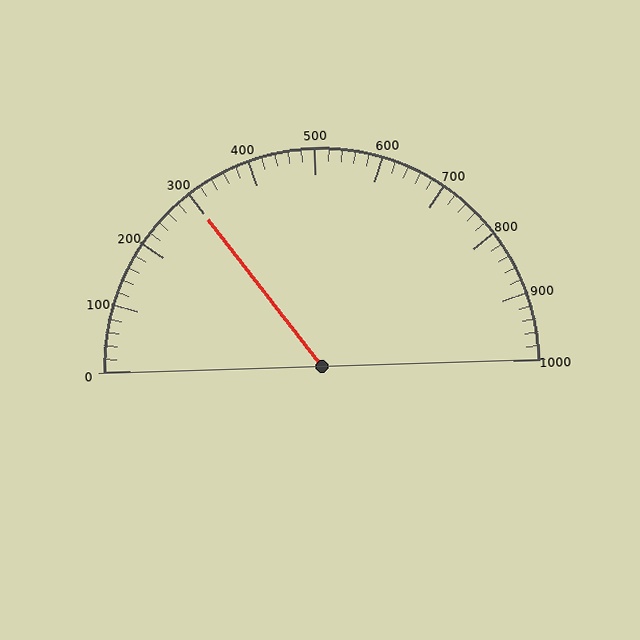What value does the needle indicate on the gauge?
The needle indicates approximately 300.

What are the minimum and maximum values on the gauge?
The gauge ranges from 0 to 1000.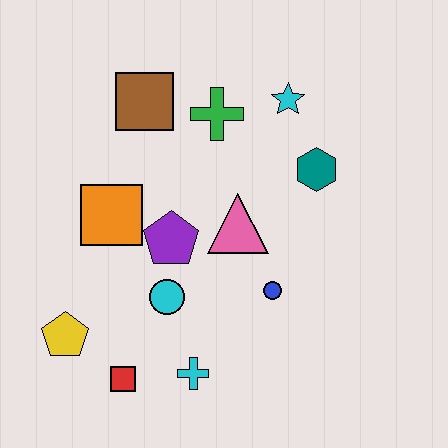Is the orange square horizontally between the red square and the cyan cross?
No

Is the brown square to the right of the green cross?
No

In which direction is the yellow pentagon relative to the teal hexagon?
The yellow pentagon is to the left of the teal hexagon.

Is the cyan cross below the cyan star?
Yes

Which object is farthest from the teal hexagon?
The yellow pentagon is farthest from the teal hexagon.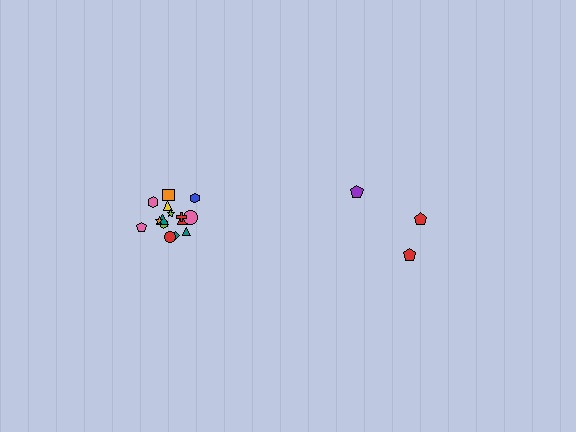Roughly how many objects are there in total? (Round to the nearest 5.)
Roughly 20 objects in total.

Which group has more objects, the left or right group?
The left group.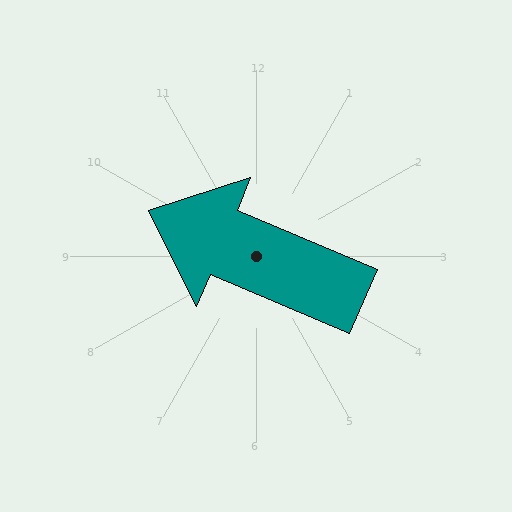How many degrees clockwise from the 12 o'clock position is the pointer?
Approximately 293 degrees.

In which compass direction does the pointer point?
Northwest.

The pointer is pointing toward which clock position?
Roughly 10 o'clock.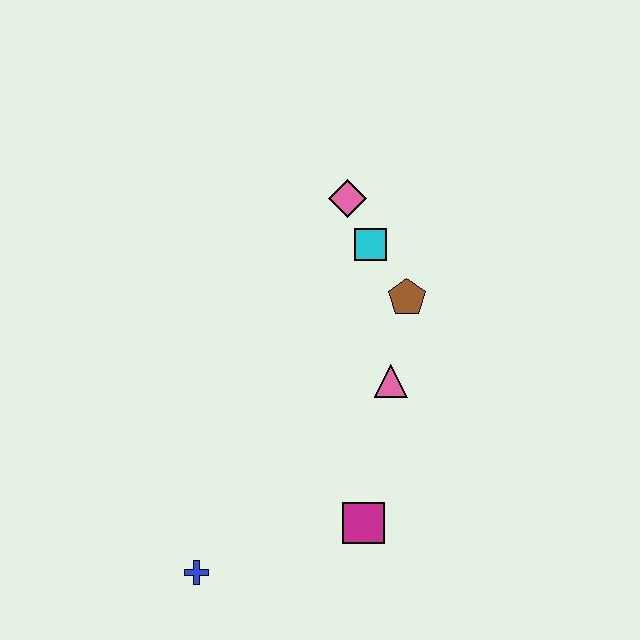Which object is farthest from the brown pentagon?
The blue cross is farthest from the brown pentagon.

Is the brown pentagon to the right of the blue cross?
Yes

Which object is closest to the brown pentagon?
The cyan square is closest to the brown pentagon.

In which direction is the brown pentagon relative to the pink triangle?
The brown pentagon is above the pink triangle.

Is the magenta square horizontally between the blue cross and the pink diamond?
No